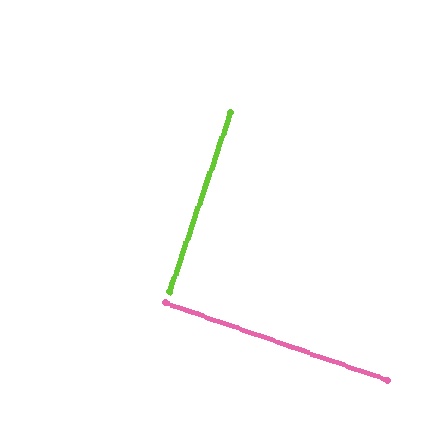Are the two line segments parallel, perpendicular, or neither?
Perpendicular — they meet at approximately 90°.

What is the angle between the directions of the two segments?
Approximately 90 degrees.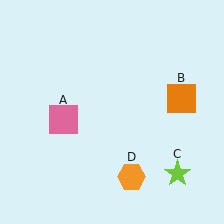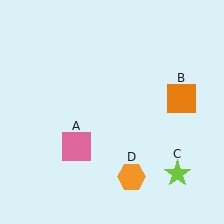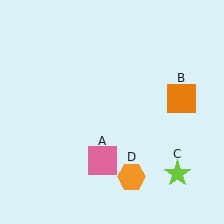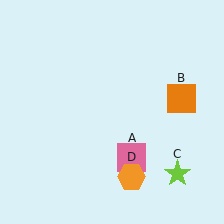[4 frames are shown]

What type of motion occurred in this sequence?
The pink square (object A) rotated counterclockwise around the center of the scene.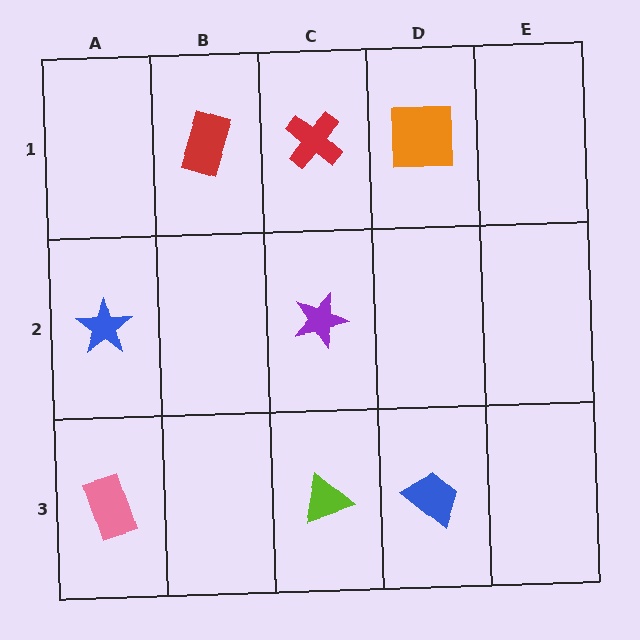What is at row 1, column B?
A red rectangle.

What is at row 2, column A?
A blue star.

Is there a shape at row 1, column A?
No, that cell is empty.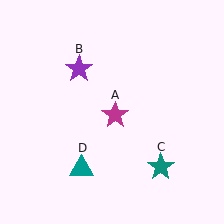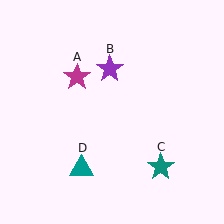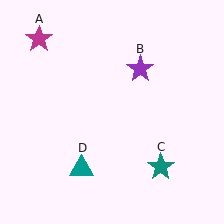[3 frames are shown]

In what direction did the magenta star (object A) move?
The magenta star (object A) moved up and to the left.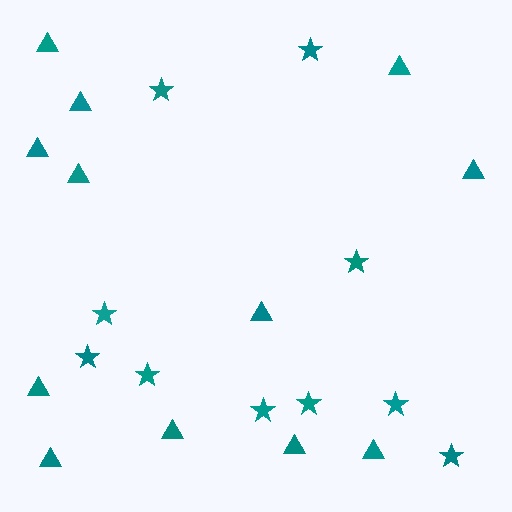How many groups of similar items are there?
There are 2 groups: one group of triangles (12) and one group of stars (10).